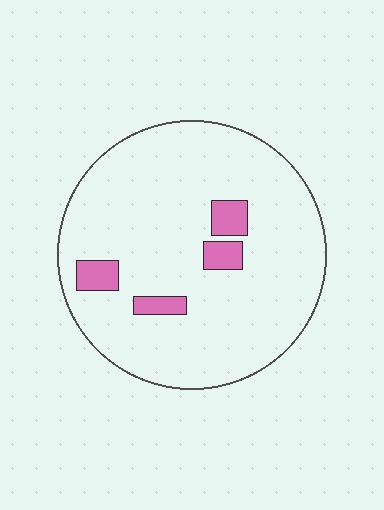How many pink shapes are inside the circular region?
4.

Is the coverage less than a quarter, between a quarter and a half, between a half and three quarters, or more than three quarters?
Less than a quarter.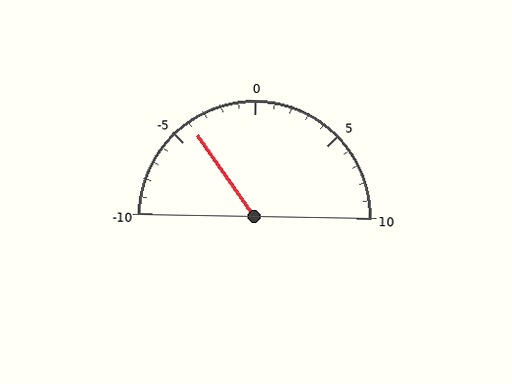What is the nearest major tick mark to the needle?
The nearest major tick mark is -5.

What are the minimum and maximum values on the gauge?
The gauge ranges from -10 to 10.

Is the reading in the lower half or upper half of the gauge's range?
The reading is in the lower half of the range (-10 to 10).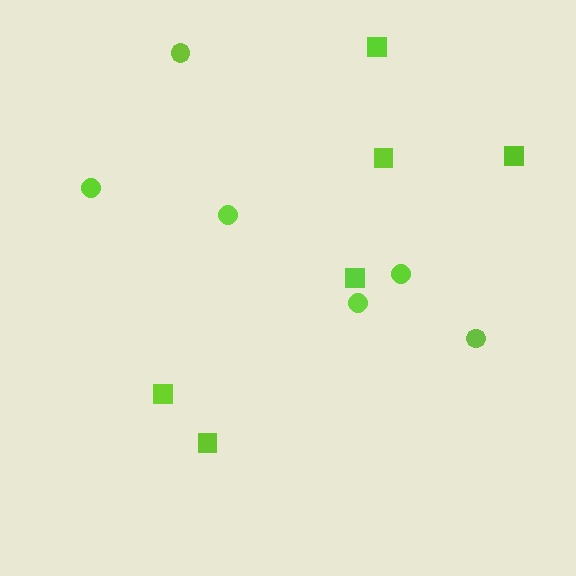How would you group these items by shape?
There are 2 groups: one group of squares (6) and one group of circles (6).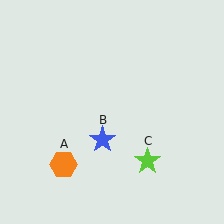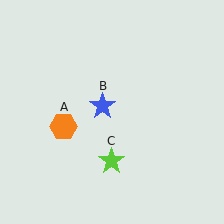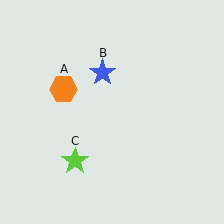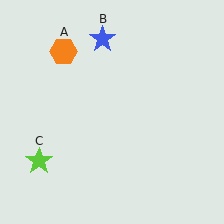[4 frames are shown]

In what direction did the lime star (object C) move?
The lime star (object C) moved left.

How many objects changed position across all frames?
3 objects changed position: orange hexagon (object A), blue star (object B), lime star (object C).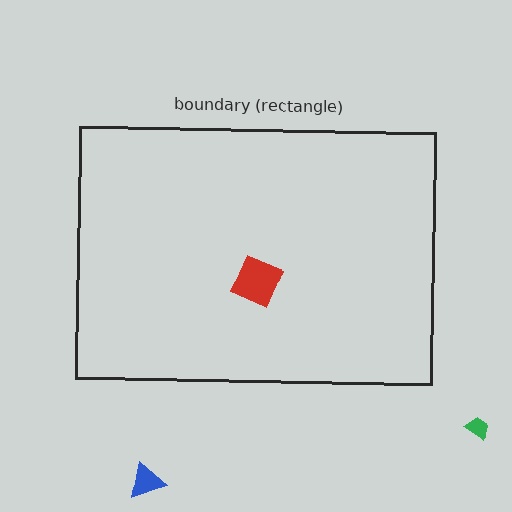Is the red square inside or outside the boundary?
Inside.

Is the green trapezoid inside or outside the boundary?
Outside.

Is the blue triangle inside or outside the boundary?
Outside.